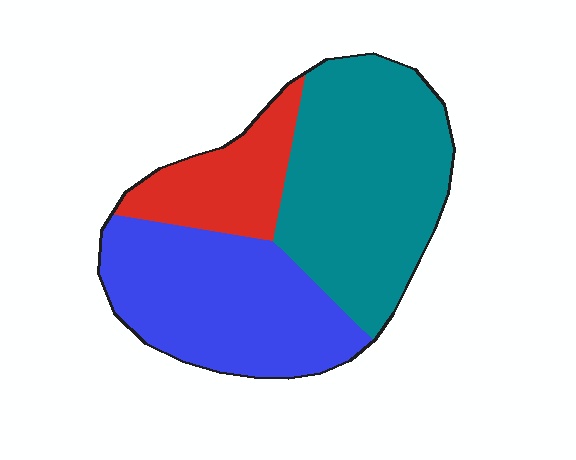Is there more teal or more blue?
Teal.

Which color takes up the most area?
Teal, at roughly 45%.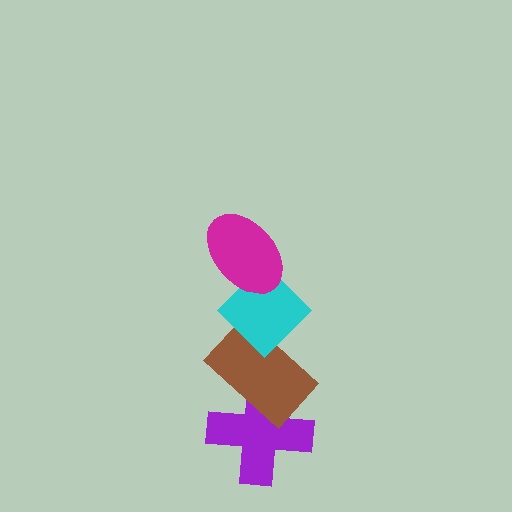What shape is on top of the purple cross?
The brown rectangle is on top of the purple cross.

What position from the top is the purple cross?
The purple cross is 4th from the top.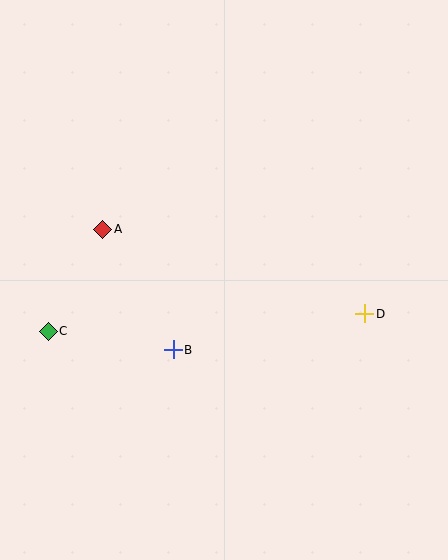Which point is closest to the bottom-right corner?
Point D is closest to the bottom-right corner.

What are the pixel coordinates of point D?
Point D is at (365, 314).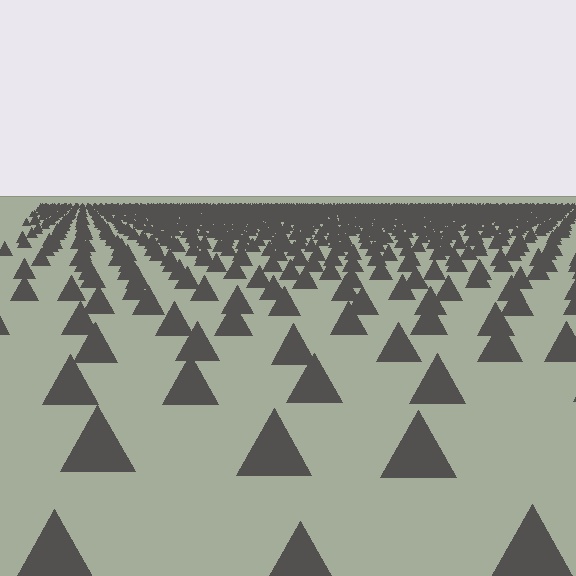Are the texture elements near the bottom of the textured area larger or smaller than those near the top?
Larger. Near the bottom, elements are closer to the viewer and appear at a bigger on-screen size.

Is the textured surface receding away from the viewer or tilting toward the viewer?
The surface is receding away from the viewer. Texture elements get smaller and denser toward the top.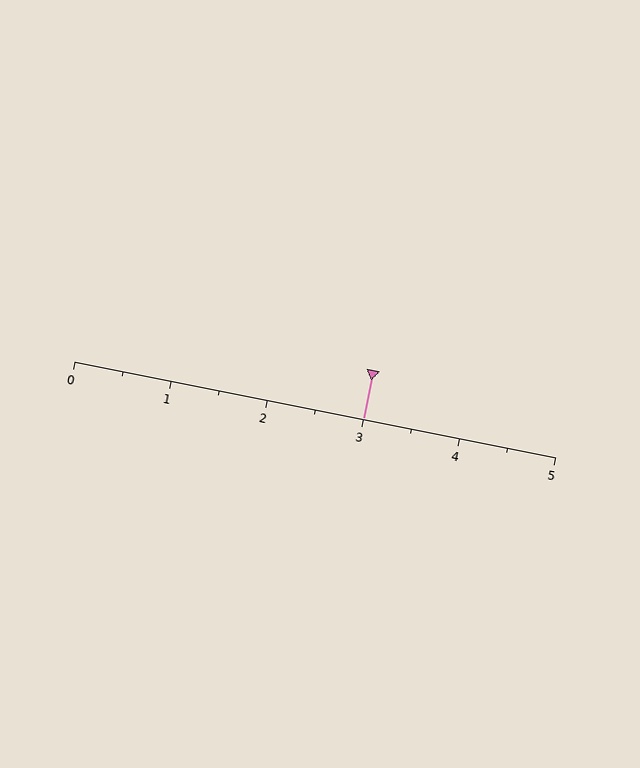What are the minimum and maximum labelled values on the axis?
The axis runs from 0 to 5.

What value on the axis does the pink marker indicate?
The marker indicates approximately 3.